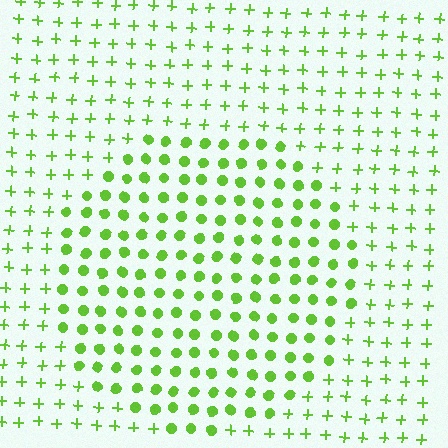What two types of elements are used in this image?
The image uses circles inside the circle region and plus signs outside it.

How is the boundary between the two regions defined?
The boundary is defined by a change in element shape: circles inside vs. plus signs outside. All elements share the same color and spacing.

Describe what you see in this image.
The image is filled with small lime elements arranged in a uniform grid. A circle-shaped region contains circles, while the surrounding area contains plus signs. The boundary is defined purely by the change in element shape.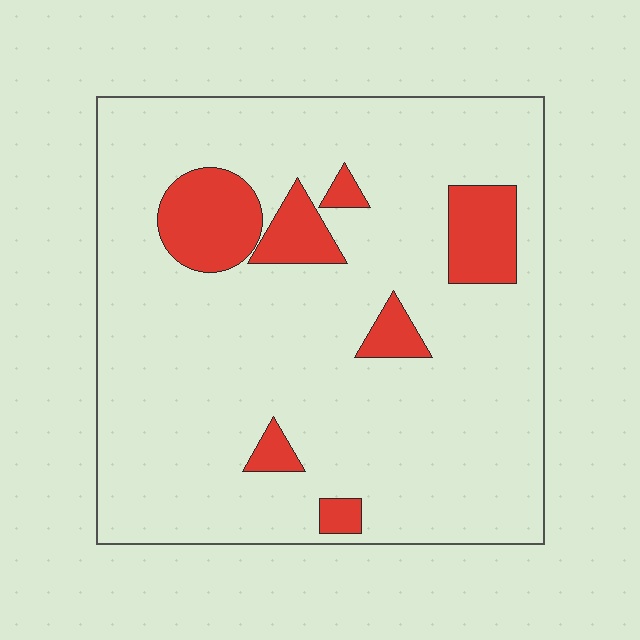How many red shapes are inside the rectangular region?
7.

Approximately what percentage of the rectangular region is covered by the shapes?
Approximately 15%.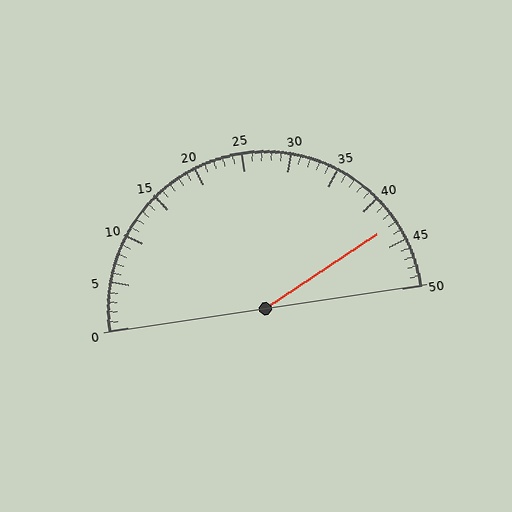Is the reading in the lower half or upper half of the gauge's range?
The reading is in the upper half of the range (0 to 50).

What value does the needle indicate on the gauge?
The needle indicates approximately 43.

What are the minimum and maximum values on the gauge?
The gauge ranges from 0 to 50.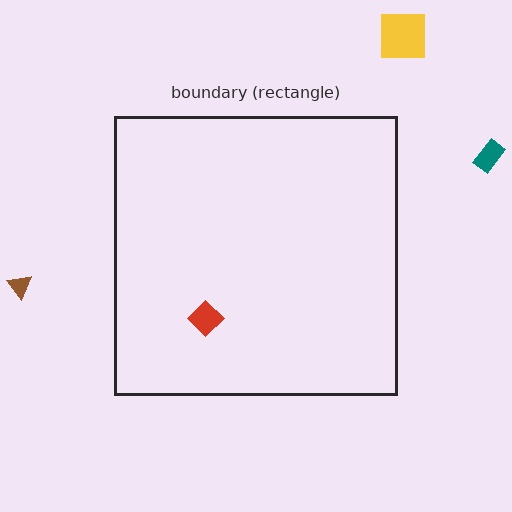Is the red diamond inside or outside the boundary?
Inside.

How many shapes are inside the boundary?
1 inside, 3 outside.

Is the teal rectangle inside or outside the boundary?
Outside.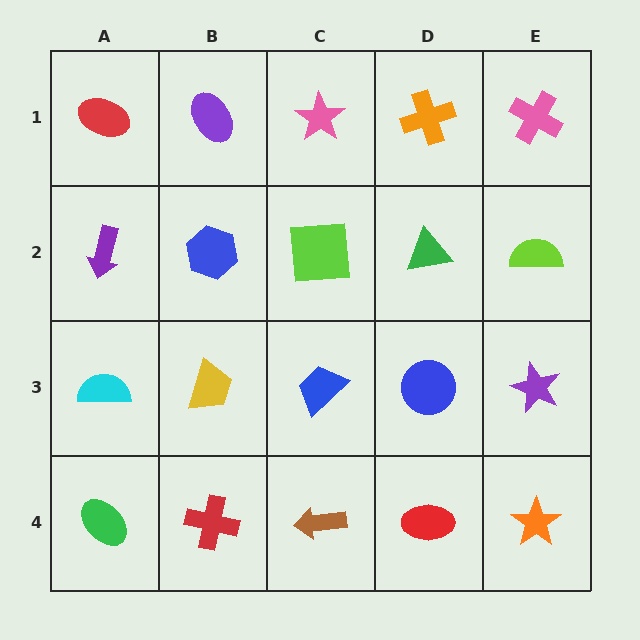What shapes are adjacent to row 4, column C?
A blue trapezoid (row 3, column C), a red cross (row 4, column B), a red ellipse (row 4, column D).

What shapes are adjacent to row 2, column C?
A pink star (row 1, column C), a blue trapezoid (row 3, column C), a blue hexagon (row 2, column B), a green triangle (row 2, column D).